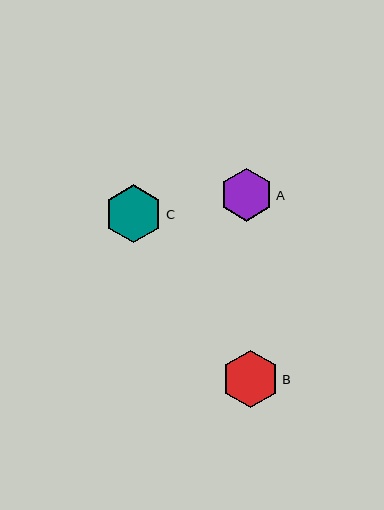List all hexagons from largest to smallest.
From largest to smallest: C, B, A.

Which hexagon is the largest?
Hexagon C is the largest with a size of approximately 58 pixels.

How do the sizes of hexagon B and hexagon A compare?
Hexagon B and hexagon A are approximately the same size.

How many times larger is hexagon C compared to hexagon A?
Hexagon C is approximately 1.1 times the size of hexagon A.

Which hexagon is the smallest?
Hexagon A is the smallest with a size of approximately 53 pixels.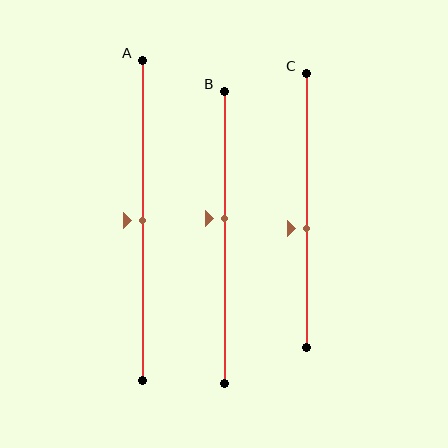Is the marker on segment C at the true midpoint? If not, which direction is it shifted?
No, the marker on segment C is shifted downward by about 7% of the segment length.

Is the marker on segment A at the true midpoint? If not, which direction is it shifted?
Yes, the marker on segment A is at the true midpoint.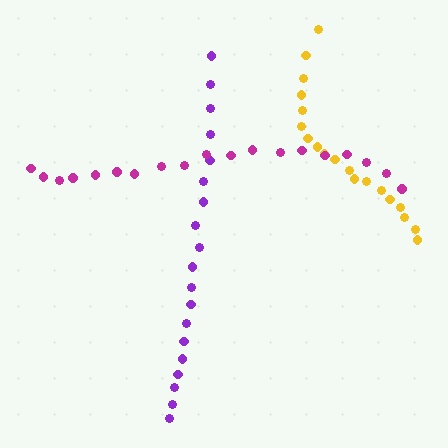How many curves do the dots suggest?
There are 3 distinct paths.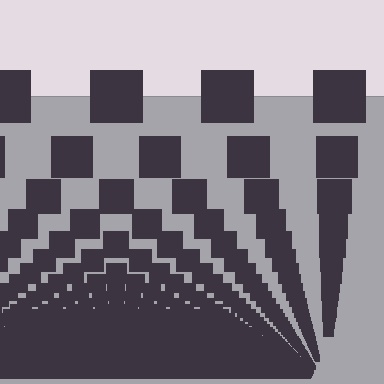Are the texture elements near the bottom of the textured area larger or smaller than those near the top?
Smaller. The gradient is inverted — elements near the bottom are smaller and denser.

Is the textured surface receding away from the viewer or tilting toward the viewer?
The surface appears to tilt toward the viewer. Texture elements get larger and sparser toward the top.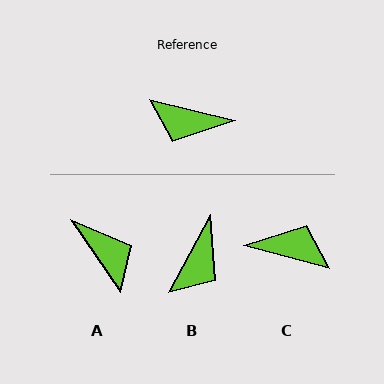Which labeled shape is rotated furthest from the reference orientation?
C, about 179 degrees away.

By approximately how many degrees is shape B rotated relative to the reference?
Approximately 75 degrees counter-clockwise.